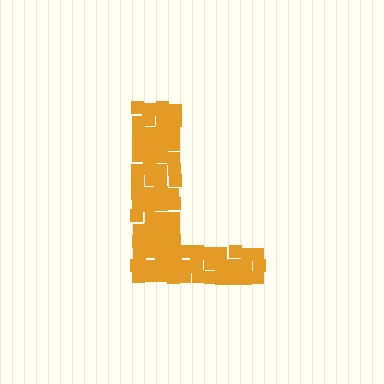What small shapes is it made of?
It is made of small squares.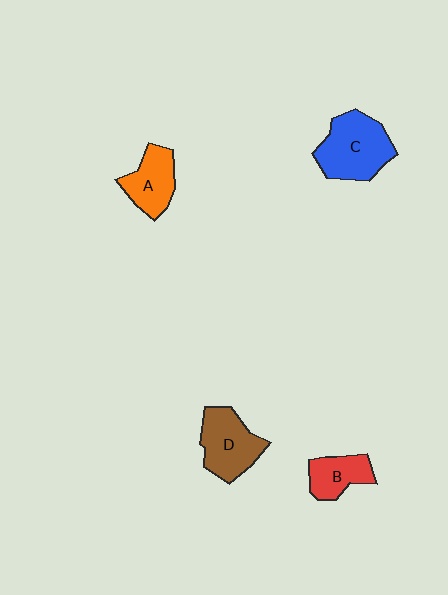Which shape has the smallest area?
Shape B (red).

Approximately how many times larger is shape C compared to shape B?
Approximately 1.8 times.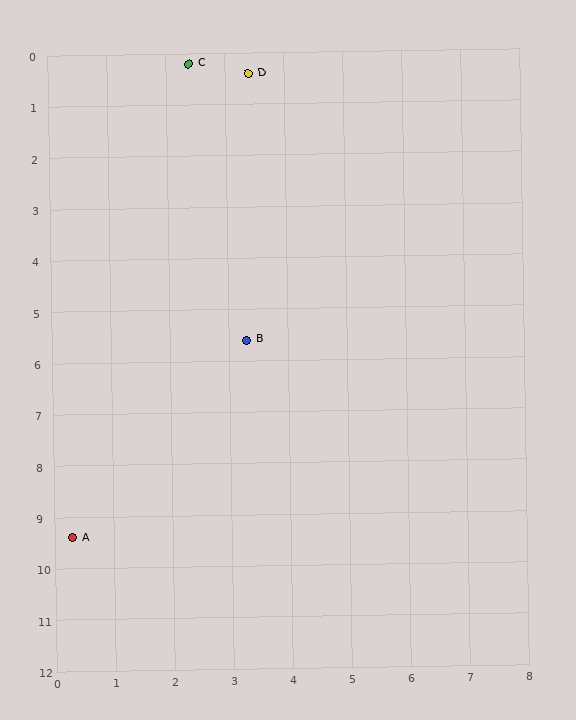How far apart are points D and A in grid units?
Points D and A are about 9.5 grid units apart.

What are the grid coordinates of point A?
Point A is at approximately (0.3, 9.4).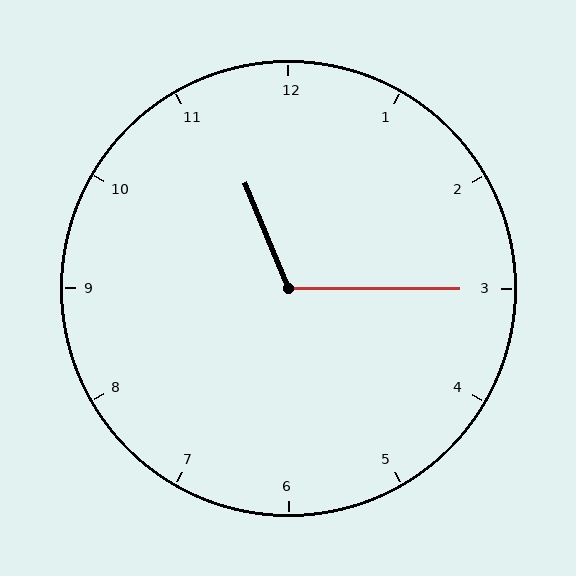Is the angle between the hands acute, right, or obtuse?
It is obtuse.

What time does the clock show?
11:15.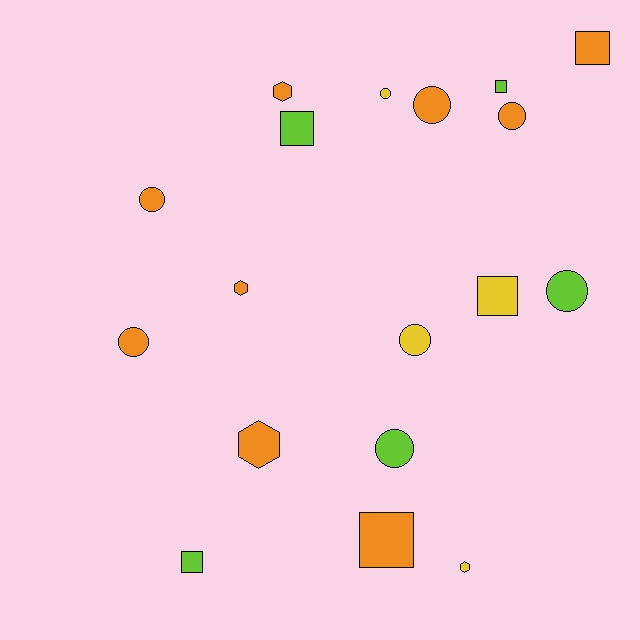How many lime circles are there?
There are 2 lime circles.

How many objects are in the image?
There are 18 objects.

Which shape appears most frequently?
Circle, with 8 objects.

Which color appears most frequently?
Orange, with 9 objects.